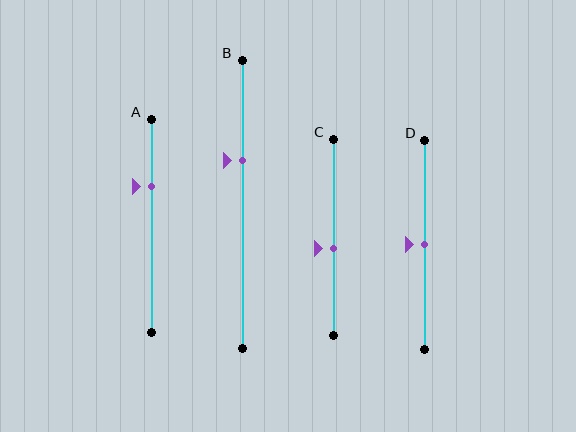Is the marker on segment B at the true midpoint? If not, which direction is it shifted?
No, the marker on segment B is shifted upward by about 15% of the segment length.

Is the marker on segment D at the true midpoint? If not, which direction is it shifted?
Yes, the marker on segment D is at the true midpoint.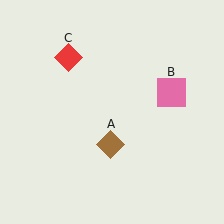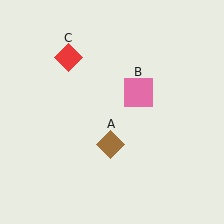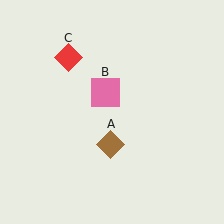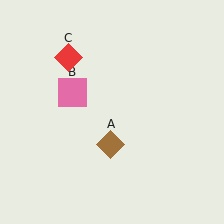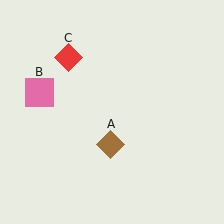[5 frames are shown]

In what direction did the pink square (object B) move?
The pink square (object B) moved left.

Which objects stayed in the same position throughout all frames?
Brown diamond (object A) and red diamond (object C) remained stationary.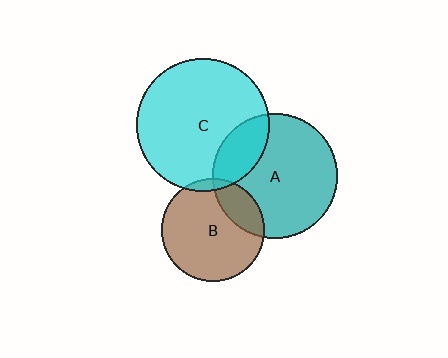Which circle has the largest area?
Circle C (cyan).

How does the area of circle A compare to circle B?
Approximately 1.5 times.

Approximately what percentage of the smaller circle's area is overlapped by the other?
Approximately 20%.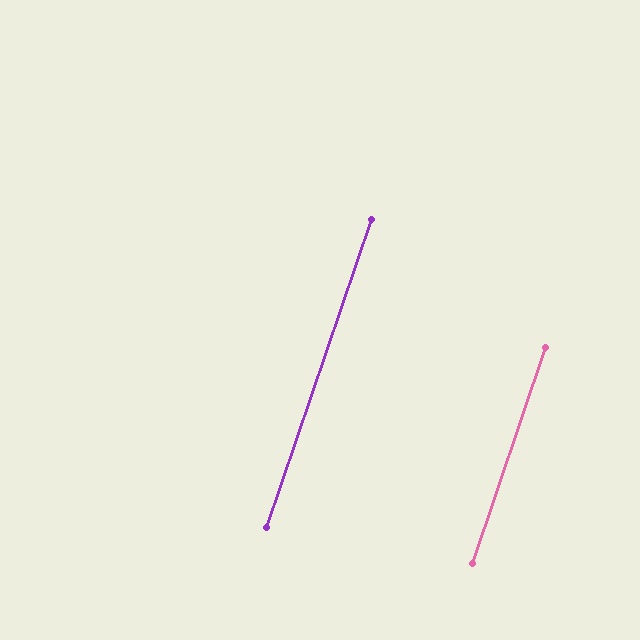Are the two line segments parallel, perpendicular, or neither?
Parallel — their directions differ by only 0.1°.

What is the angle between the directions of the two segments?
Approximately 0 degrees.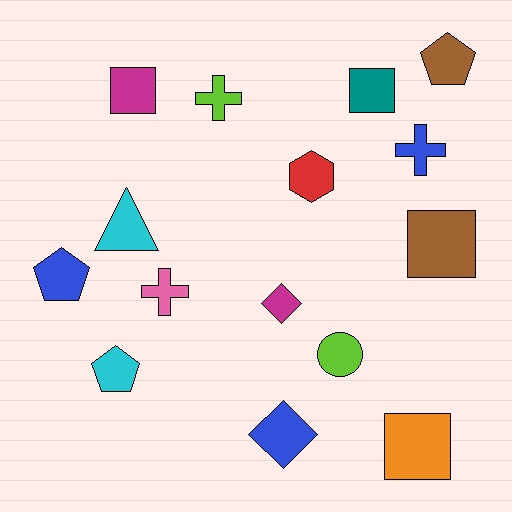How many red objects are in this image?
There is 1 red object.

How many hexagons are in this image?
There is 1 hexagon.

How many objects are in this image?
There are 15 objects.